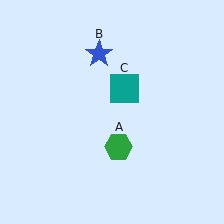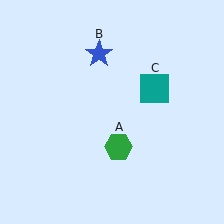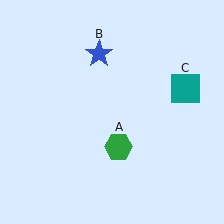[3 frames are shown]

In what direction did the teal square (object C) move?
The teal square (object C) moved right.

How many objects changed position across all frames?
1 object changed position: teal square (object C).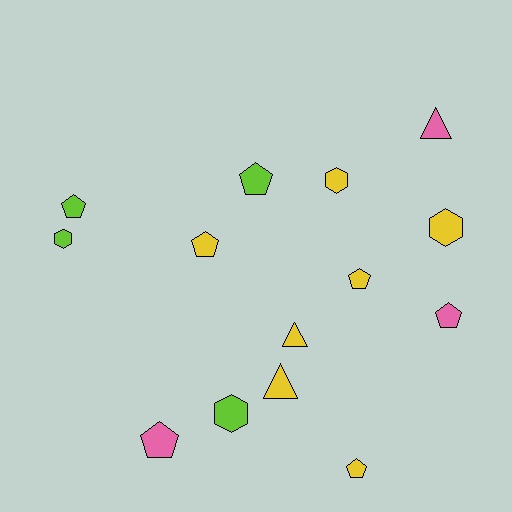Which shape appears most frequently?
Pentagon, with 7 objects.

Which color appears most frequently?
Yellow, with 7 objects.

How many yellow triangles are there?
There are 2 yellow triangles.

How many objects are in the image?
There are 14 objects.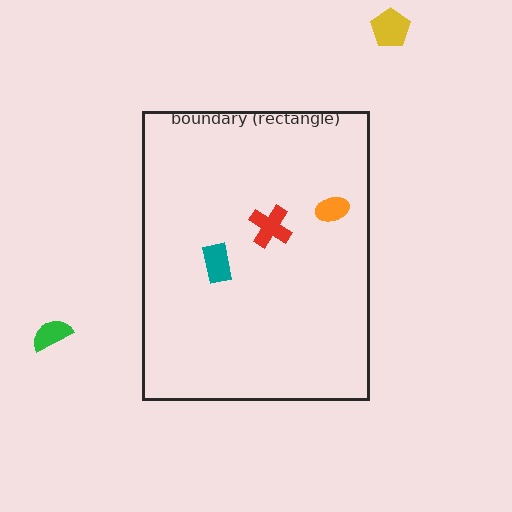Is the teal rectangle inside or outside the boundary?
Inside.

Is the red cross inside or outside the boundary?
Inside.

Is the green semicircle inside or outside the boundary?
Outside.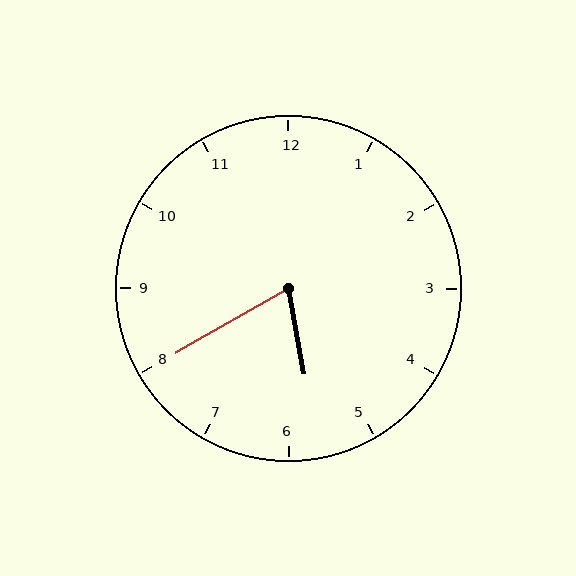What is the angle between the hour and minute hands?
Approximately 70 degrees.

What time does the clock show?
5:40.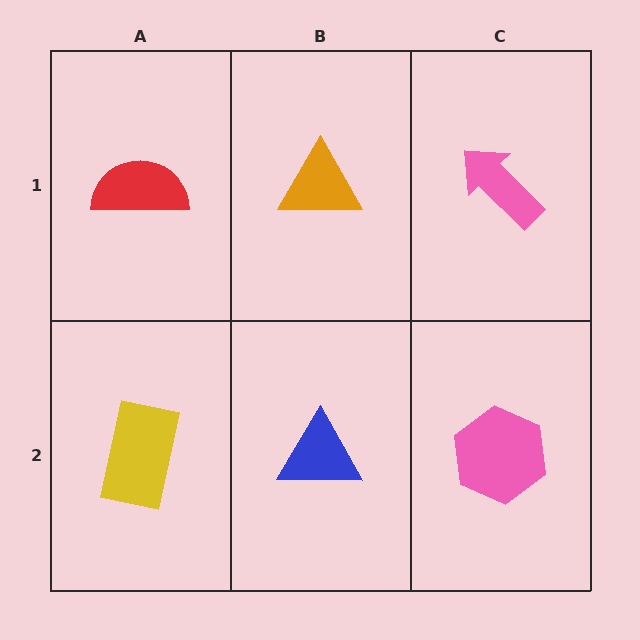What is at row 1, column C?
A pink arrow.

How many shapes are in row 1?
3 shapes.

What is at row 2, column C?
A pink hexagon.